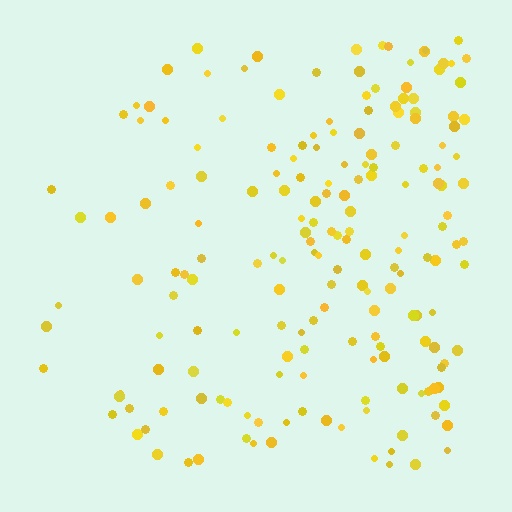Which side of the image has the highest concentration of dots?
The right.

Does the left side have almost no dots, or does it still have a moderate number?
Still a moderate number, just noticeably fewer than the right.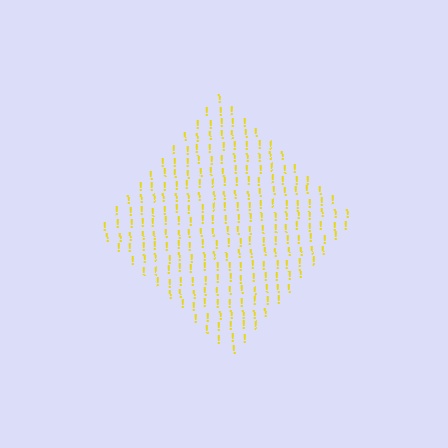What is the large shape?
The large shape is a diamond.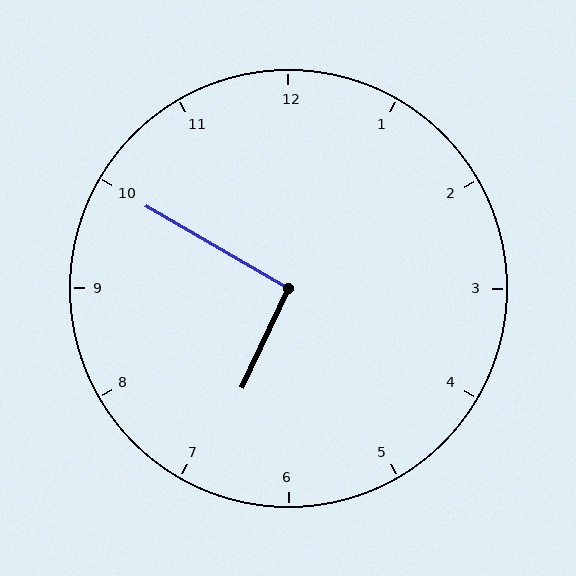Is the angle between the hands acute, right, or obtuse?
It is right.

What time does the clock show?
6:50.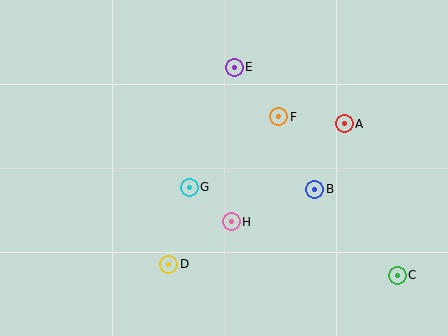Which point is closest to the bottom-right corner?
Point C is closest to the bottom-right corner.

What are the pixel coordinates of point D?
Point D is at (169, 264).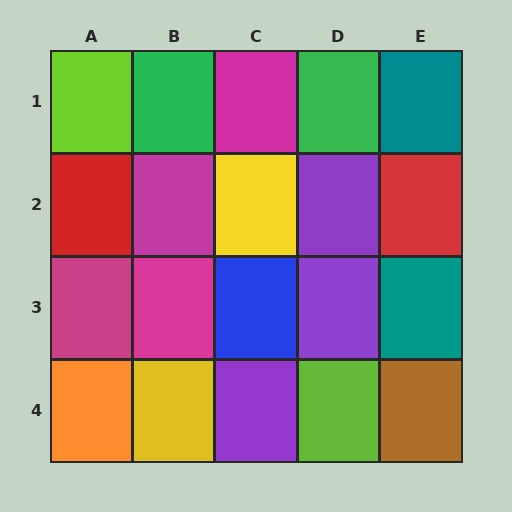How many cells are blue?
1 cell is blue.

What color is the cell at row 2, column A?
Red.